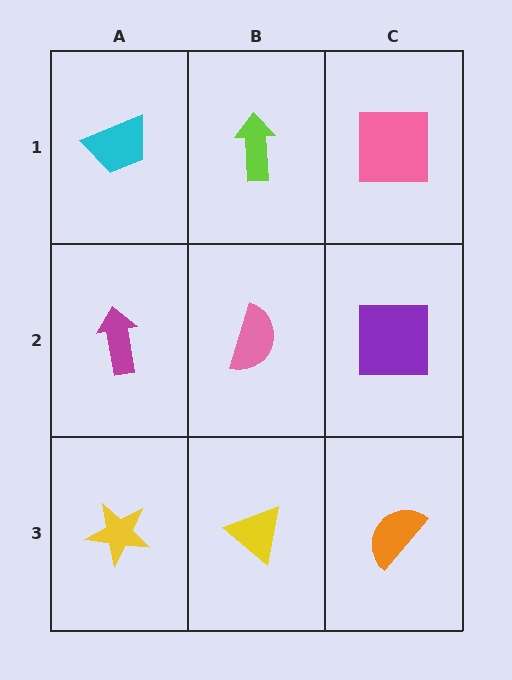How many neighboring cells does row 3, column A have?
2.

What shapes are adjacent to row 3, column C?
A purple square (row 2, column C), a yellow triangle (row 3, column B).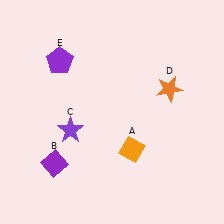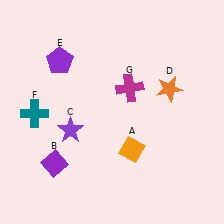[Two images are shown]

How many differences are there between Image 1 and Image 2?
There are 2 differences between the two images.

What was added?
A teal cross (F), a magenta cross (G) were added in Image 2.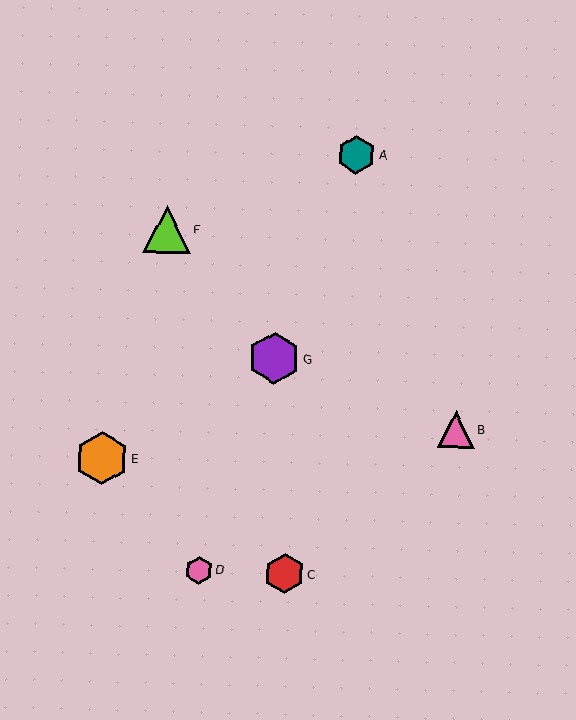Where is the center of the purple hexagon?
The center of the purple hexagon is at (274, 358).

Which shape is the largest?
The orange hexagon (labeled E) is the largest.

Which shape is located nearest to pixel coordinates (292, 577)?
The red hexagon (labeled C) at (284, 574) is nearest to that location.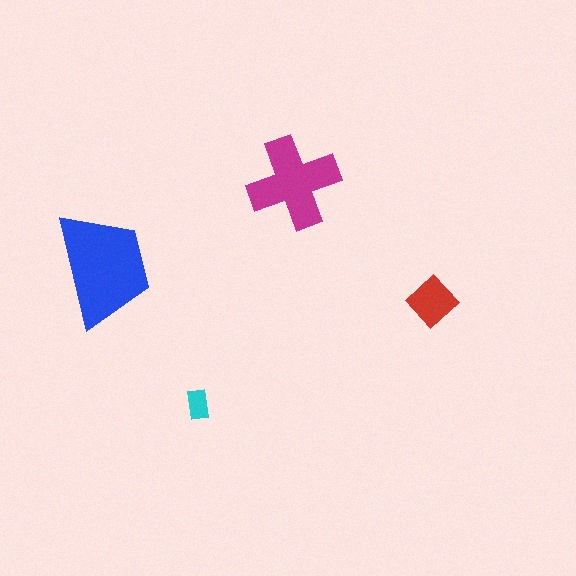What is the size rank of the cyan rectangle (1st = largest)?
4th.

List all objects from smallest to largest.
The cyan rectangle, the red diamond, the magenta cross, the blue trapezoid.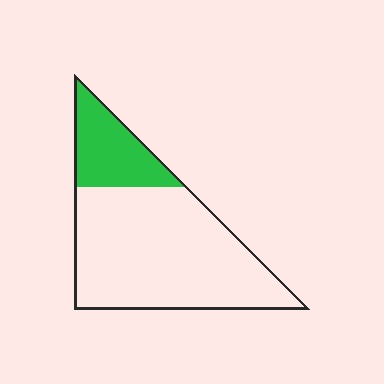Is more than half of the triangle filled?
No.